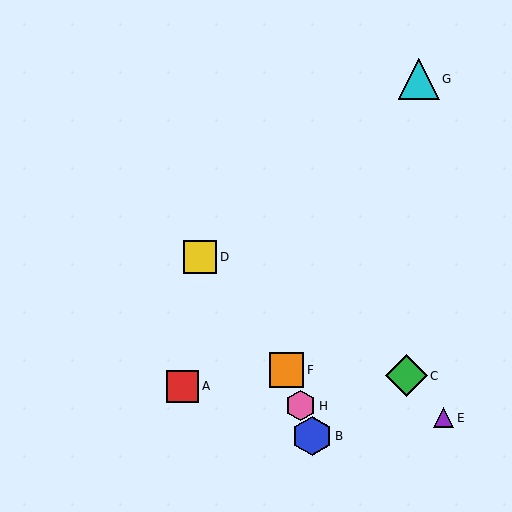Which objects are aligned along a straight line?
Objects B, F, H are aligned along a straight line.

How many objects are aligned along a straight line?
3 objects (B, F, H) are aligned along a straight line.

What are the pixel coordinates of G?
Object G is at (419, 79).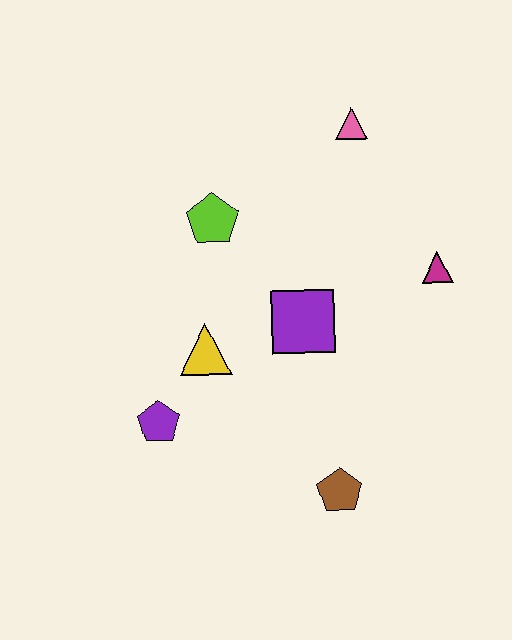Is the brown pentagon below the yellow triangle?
Yes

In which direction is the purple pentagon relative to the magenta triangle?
The purple pentagon is to the left of the magenta triangle.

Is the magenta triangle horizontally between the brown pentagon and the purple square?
No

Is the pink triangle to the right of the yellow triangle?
Yes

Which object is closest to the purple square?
The yellow triangle is closest to the purple square.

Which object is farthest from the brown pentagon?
The pink triangle is farthest from the brown pentagon.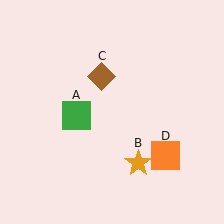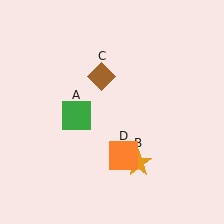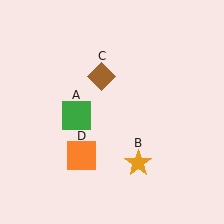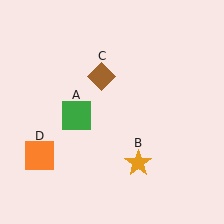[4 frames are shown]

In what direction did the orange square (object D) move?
The orange square (object D) moved left.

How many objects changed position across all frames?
1 object changed position: orange square (object D).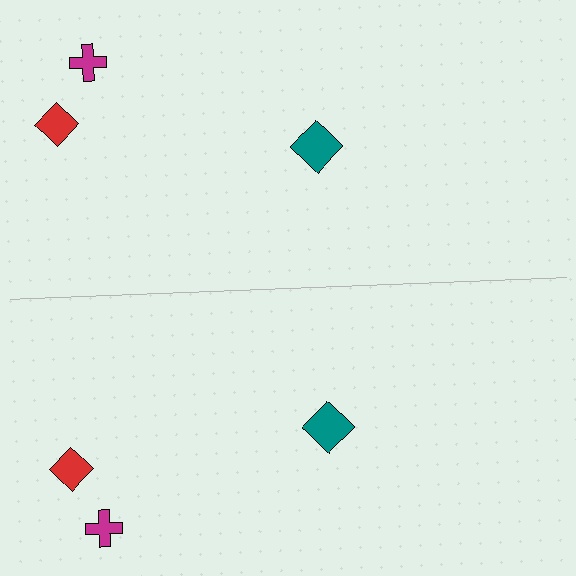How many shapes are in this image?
There are 6 shapes in this image.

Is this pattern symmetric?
Yes, this pattern has bilateral (reflection) symmetry.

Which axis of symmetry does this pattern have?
The pattern has a horizontal axis of symmetry running through the center of the image.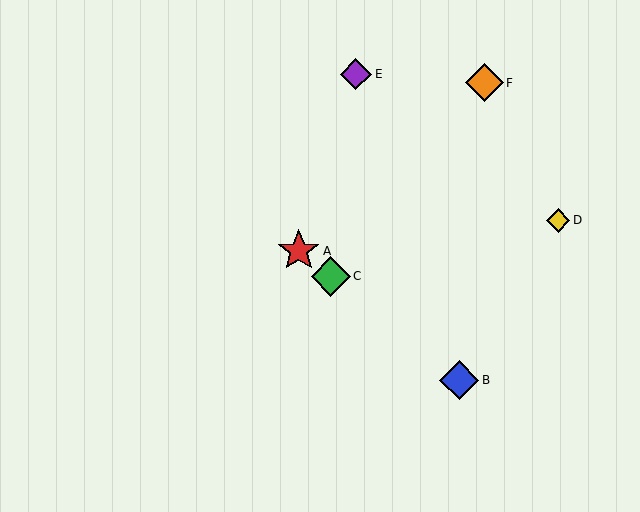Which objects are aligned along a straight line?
Objects A, B, C are aligned along a straight line.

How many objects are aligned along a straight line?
3 objects (A, B, C) are aligned along a straight line.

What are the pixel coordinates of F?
Object F is at (485, 83).